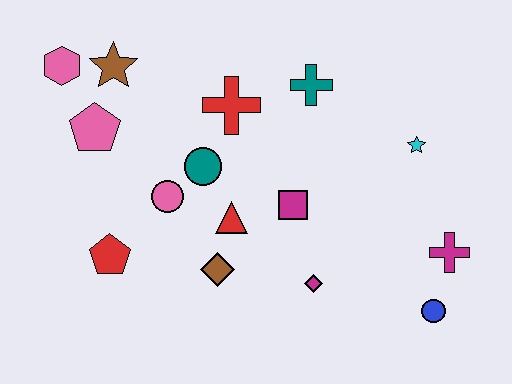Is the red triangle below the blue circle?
No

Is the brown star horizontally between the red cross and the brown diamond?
No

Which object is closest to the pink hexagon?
The brown star is closest to the pink hexagon.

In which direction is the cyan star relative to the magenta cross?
The cyan star is above the magenta cross.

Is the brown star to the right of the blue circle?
No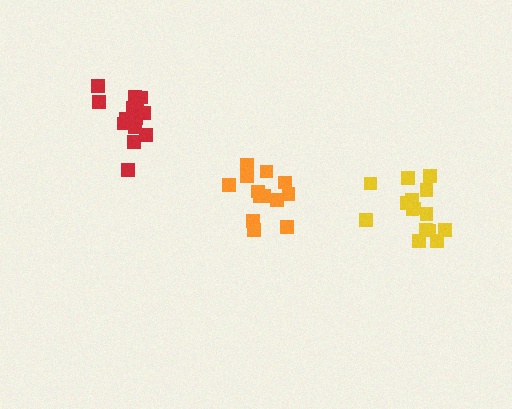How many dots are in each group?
Group 1: 13 dots, Group 2: 15 dots, Group 3: 15 dots (43 total).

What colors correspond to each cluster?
The clusters are colored: orange, yellow, red.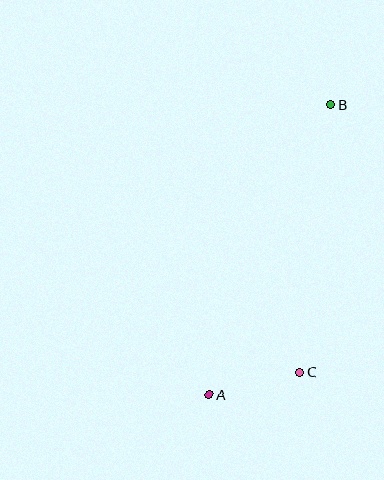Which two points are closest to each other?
Points A and C are closest to each other.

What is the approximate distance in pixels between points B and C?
The distance between B and C is approximately 270 pixels.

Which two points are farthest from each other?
Points A and B are farthest from each other.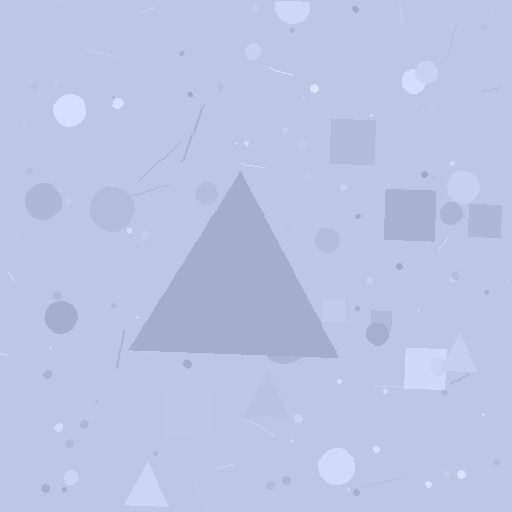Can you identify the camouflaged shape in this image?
The camouflaged shape is a triangle.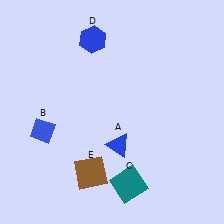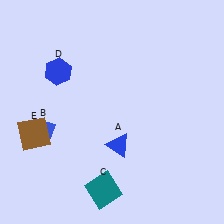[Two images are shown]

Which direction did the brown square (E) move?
The brown square (E) moved left.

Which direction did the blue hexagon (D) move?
The blue hexagon (D) moved left.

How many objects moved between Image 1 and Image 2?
3 objects moved between the two images.